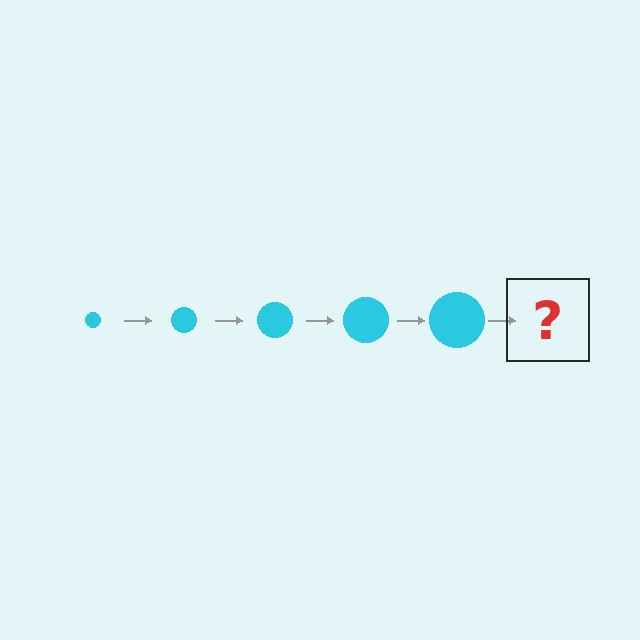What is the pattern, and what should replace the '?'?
The pattern is that the circle gets progressively larger each step. The '?' should be a cyan circle, larger than the previous one.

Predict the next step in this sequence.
The next step is a cyan circle, larger than the previous one.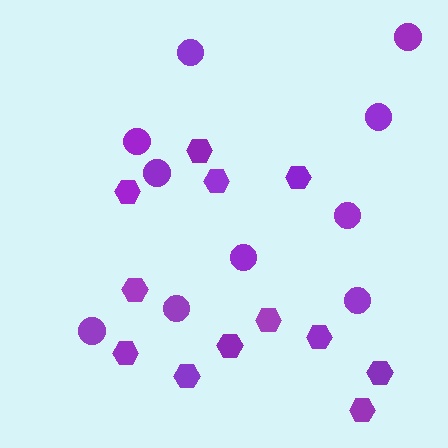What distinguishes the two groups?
There are 2 groups: one group of hexagons (12) and one group of circles (10).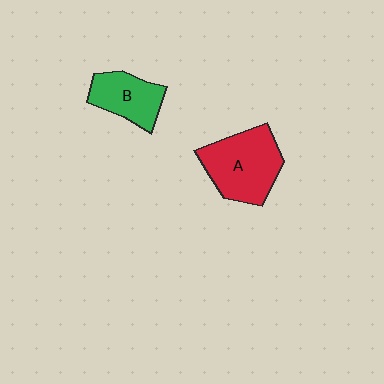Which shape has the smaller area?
Shape B (green).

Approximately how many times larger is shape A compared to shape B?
Approximately 1.5 times.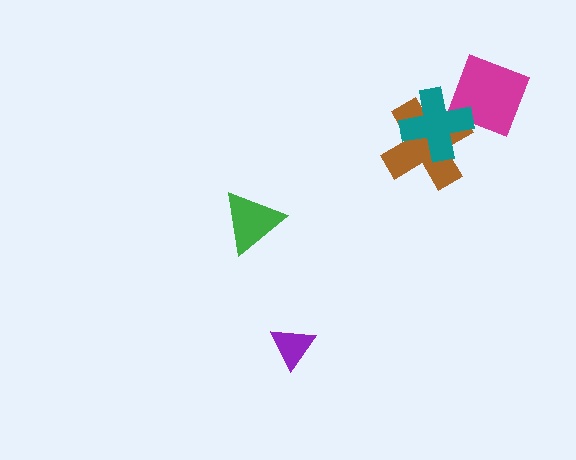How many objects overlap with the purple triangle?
0 objects overlap with the purple triangle.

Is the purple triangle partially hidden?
No, no other shape covers it.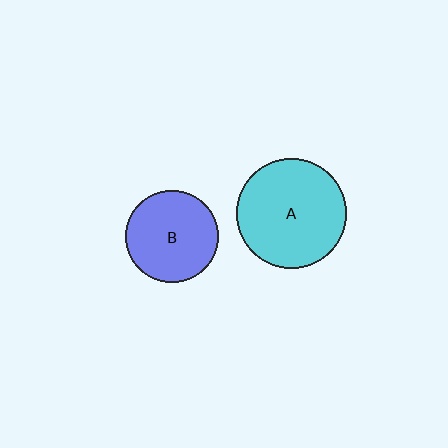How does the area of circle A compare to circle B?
Approximately 1.4 times.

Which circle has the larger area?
Circle A (cyan).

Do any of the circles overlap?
No, none of the circles overlap.